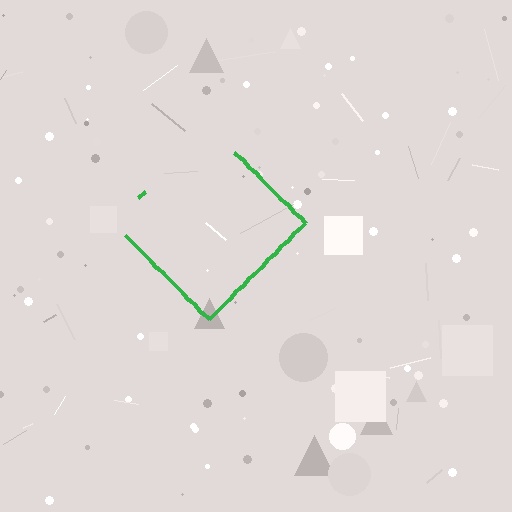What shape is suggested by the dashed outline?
The dashed outline suggests a diamond.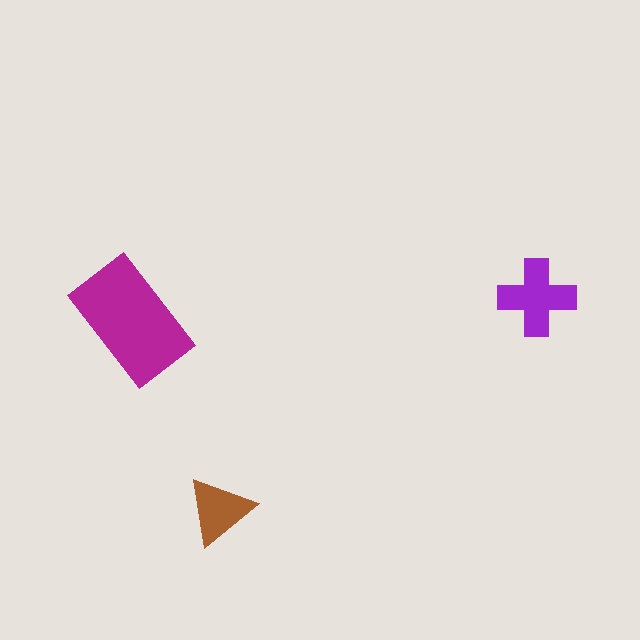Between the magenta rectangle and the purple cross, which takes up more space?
The magenta rectangle.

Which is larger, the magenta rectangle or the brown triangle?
The magenta rectangle.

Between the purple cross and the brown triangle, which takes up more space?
The purple cross.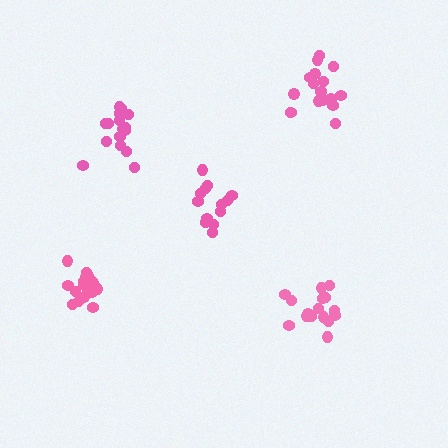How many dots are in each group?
Group 1: 17 dots, Group 2: 17 dots, Group 3: 17 dots, Group 4: 17 dots, Group 5: 13 dots (81 total).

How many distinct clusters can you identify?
There are 5 distinct clusters.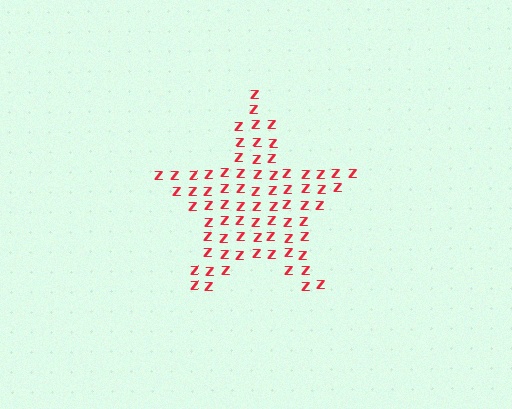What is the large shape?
The large shape is a star.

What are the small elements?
The small elements are letter Z's.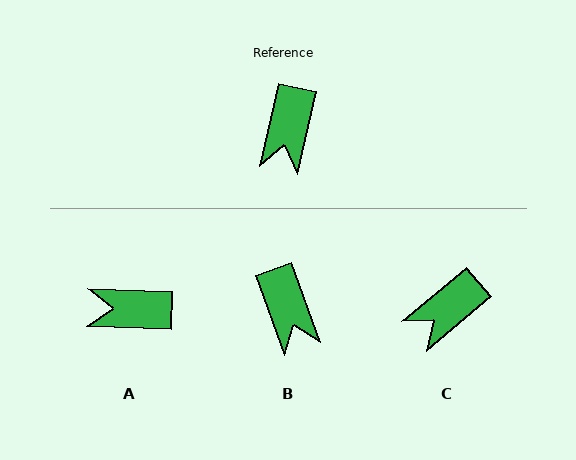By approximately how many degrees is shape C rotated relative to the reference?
Approximately 37 degrees clockwise.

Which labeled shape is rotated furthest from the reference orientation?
A, about 79 degrees away.